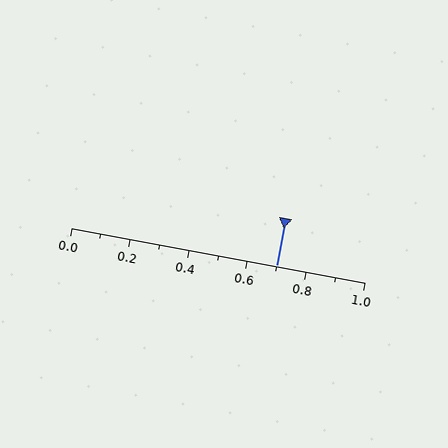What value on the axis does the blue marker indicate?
The marker indicates approximately 0.7.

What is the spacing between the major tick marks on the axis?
The major ticks are spaced 0.2 apart.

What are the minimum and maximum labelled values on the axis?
The axis runs from 0.0 to 1.0.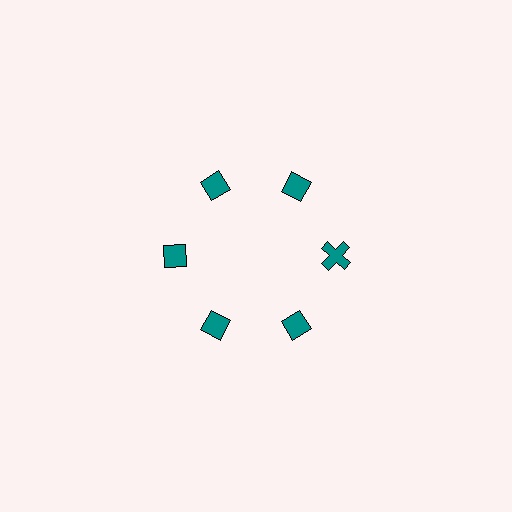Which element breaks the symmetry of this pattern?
The teal cross at roughly the 3 o'clock position breaks the symmetry. All other shapes are teal diamonds.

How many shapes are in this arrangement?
There are 6 shapes arranged in a ring pattern.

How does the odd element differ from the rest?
It has a different shape: cross instead of diamond.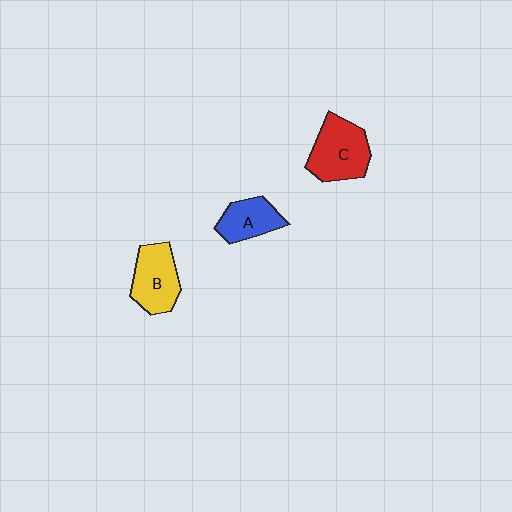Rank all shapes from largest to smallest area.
From largest to smallest: C (red), B (yellow), A (blue).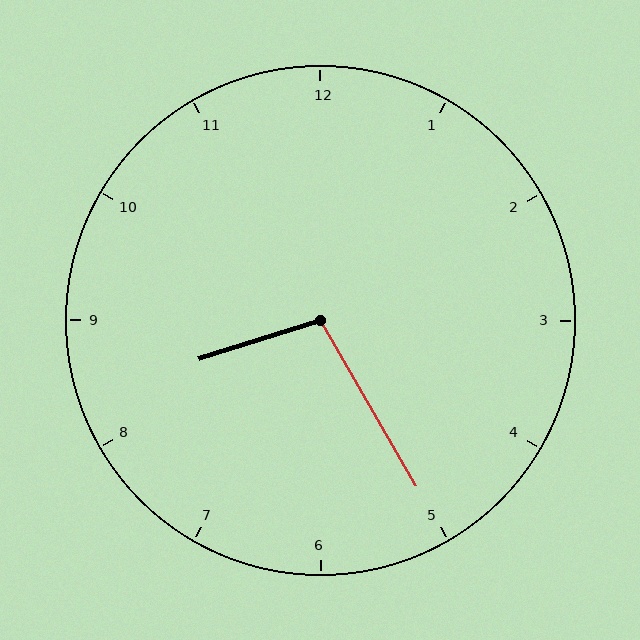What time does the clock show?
8:25.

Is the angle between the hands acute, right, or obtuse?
It is obtuse.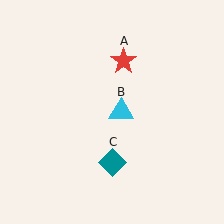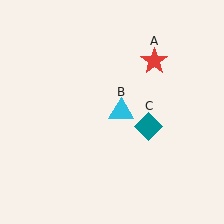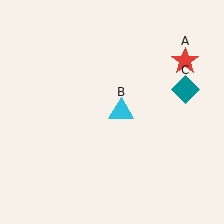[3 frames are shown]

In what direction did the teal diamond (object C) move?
The teal diamond (object C) moved up and to the right.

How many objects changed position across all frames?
2 objects changed position: red star (object A), teal diamond (object C).